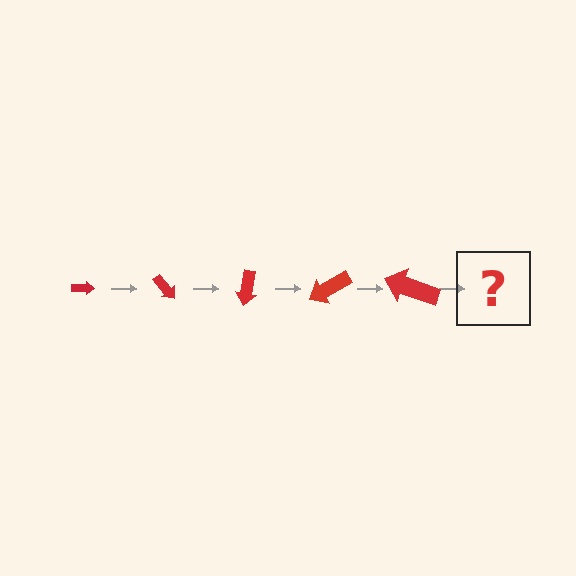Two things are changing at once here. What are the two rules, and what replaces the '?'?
The two rules are that the arrow grows larger each step and it rotates 50 degrees each step. The '?' should be an arrow, larger than the previous one and rotated 250 degrees from the start.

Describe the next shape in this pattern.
It should be an arrow, larger than the previous one and rotated 250 degrees from the start.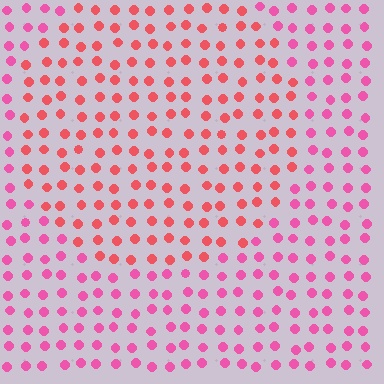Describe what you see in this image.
The image is filled with small pink elements in a uniform arrangement. A circle-shaped region is visible where the elements are tinted to a slightly different hue, forming a subtle color boundary.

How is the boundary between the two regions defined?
The boundary is defined purely by a slight shift in hue (about 30 degrees). Spacing, size, and orientation are identical on both sides.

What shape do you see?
I see a circle.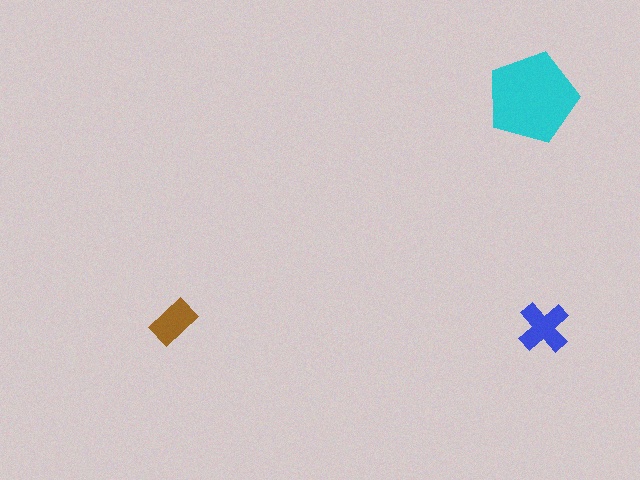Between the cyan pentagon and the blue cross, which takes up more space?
The cyan pentagon.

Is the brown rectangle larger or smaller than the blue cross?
Smaller.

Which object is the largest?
The cyan pentagon.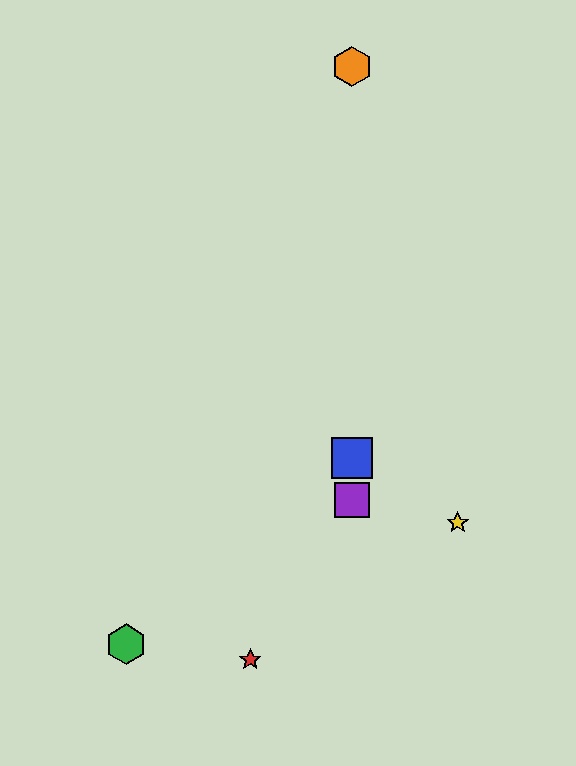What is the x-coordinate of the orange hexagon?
The orange hexagon is at x≈352.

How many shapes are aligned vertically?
3 shapes (the blue square, the purple square, the orange hexagon) are aligned vertically.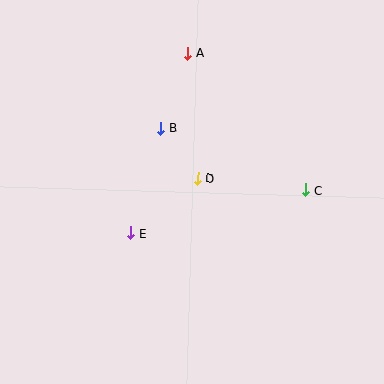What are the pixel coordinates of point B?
Point B is at (161, 128).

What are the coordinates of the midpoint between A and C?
The midpoint between A and C is at (247, 122).